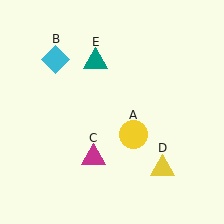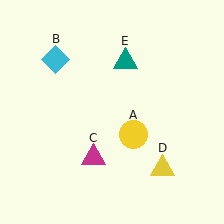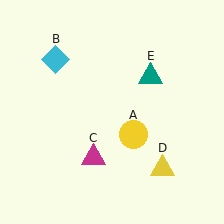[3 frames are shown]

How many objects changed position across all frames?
1 object changed position: teal triangle (object E).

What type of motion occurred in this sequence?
The teal triangle (object E) rotated clockwise around the center of the scene.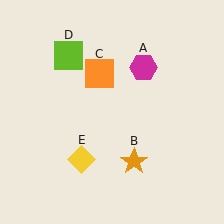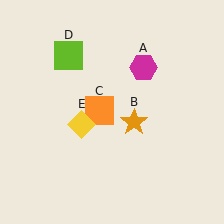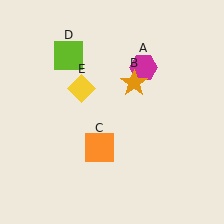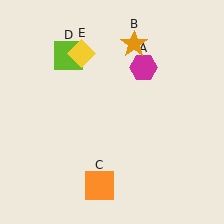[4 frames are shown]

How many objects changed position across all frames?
3 objects changed position: orange star (object B), orange square (object C), yellow diamond (object E).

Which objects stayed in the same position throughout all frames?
Magenta hexagon (object A) and lime square (object D) remained stationary.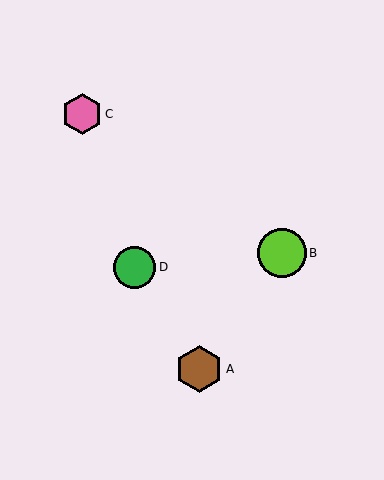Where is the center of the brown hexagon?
The center of the brown hexagon is at (199, 369).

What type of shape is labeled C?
Shape C is a pink hexagon.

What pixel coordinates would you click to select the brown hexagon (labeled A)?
Click at (199, 369) to select the brown hexagon A.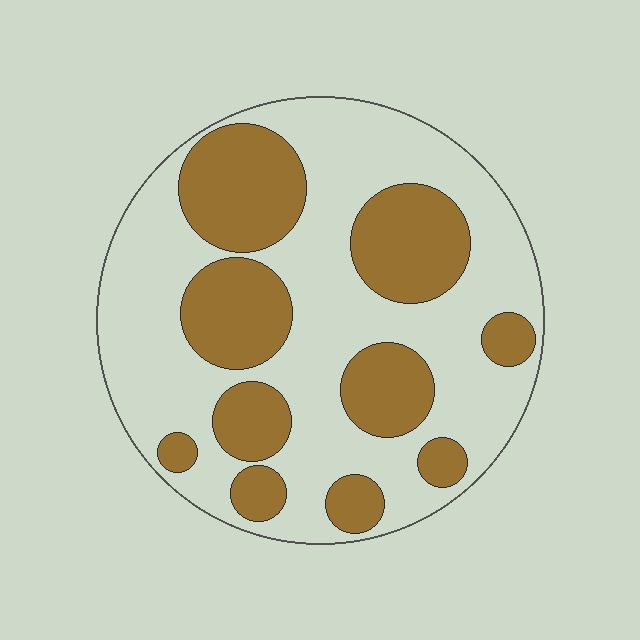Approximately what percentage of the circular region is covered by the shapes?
Approximately 35%.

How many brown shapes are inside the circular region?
10.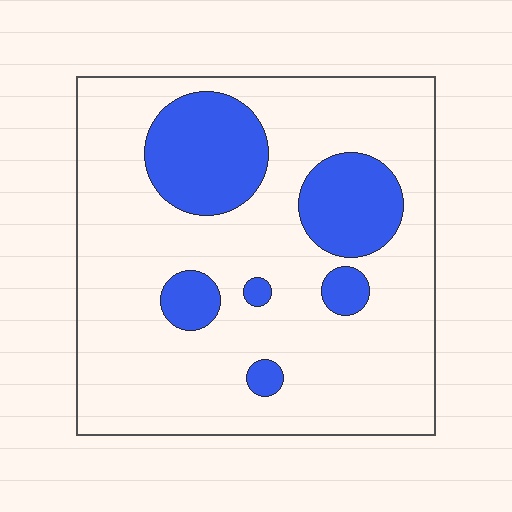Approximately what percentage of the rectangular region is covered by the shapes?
Approximately 20%.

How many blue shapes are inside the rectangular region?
6.